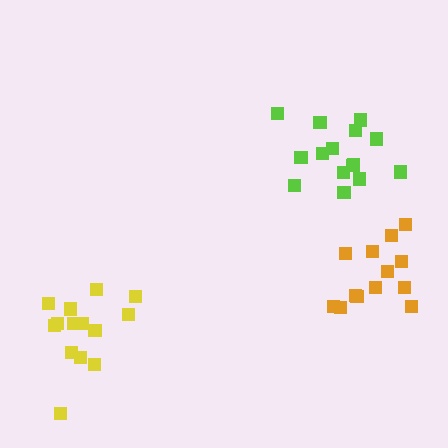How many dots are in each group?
Group 1: 15 dots, Group 2: 13 dots, Group 3: 14 dots (42 total).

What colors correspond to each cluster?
The clusters are colored: lime, orange, yellow.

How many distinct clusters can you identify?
There are 3 distinct clusters.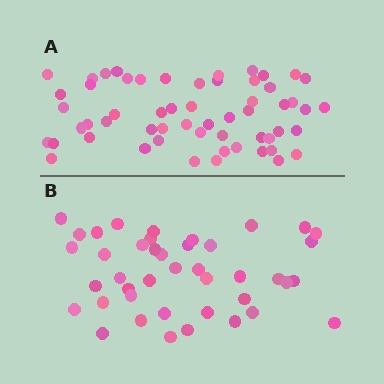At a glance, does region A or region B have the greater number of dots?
Region A (the top region) has more dots.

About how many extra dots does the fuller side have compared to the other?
Region A has approximately 15 more dots than region B.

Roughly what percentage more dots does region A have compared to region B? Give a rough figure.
About 35% more.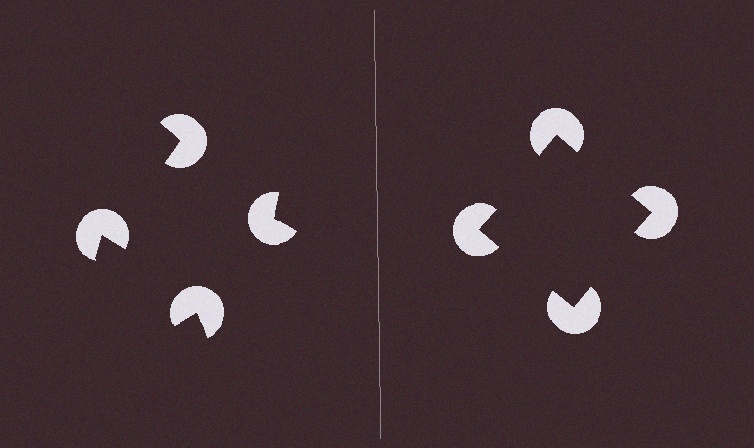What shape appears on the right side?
An illusory square.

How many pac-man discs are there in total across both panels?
8 — 4 on each side.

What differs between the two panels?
The pac-man discs are positioned identically on both sides; only the wedge orientations differ. On the right they align to a square; on the left they are misaligned.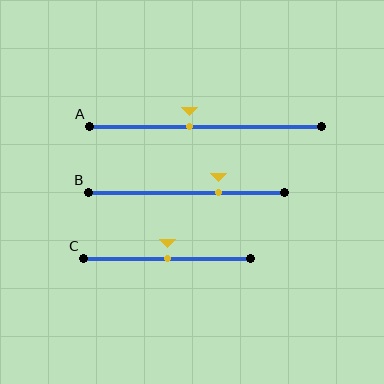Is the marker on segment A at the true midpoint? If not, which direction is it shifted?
No, the marker on segment A is shifted to the left by about 7% of the segment length.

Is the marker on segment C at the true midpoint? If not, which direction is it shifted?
Yes, the marker on segment C is at the true midpoint.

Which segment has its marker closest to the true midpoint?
Segment C has its marker closest to the true midpoint.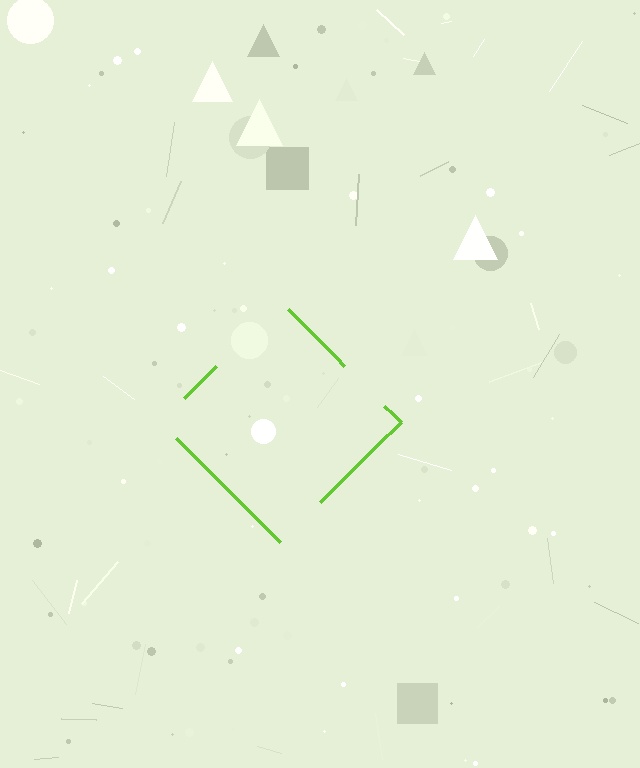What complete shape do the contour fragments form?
The contour fragments form a diamond.